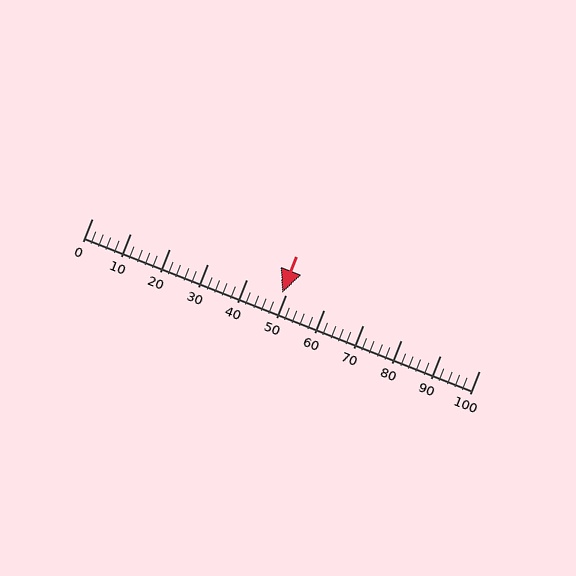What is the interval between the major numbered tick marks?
The major tick marks are spaced 10 units apart.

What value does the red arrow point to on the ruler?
The red arrow points to approximately 49.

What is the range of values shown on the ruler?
The ruler shows values from 0 to 100.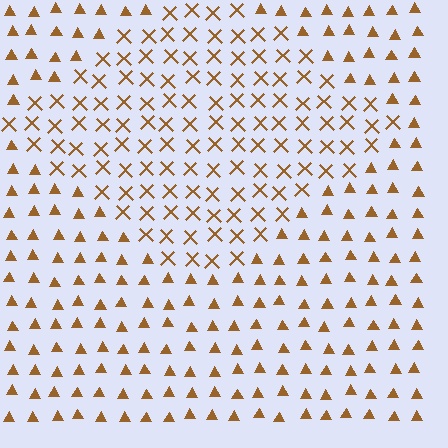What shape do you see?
I see a diamond.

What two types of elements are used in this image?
The image uses X marks inside the diamond region and triangles outside it.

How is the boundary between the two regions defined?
The boundary is defined by a change in element shape: X marks inside vs. triangles outside. All elements share the same color and spacing.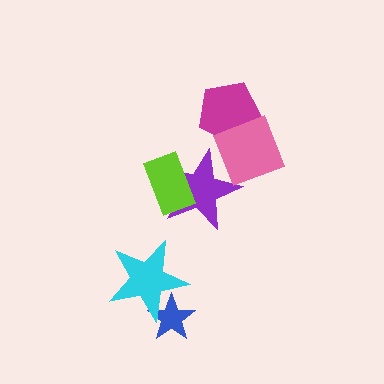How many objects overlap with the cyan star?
1 object overlaps with the cyan star.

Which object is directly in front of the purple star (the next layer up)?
The pink diamond is directly in front of the purple star.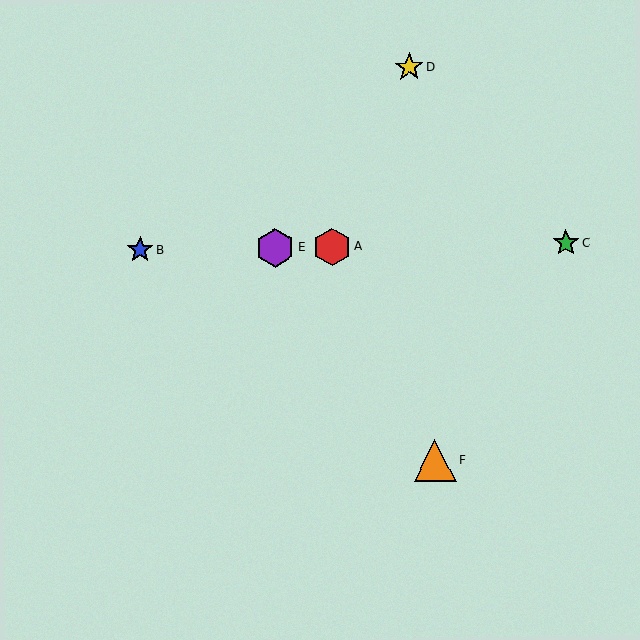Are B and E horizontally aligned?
Yes, both are at y≈250.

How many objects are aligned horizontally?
4 objects (A, B, C, E) are aligned horizontally.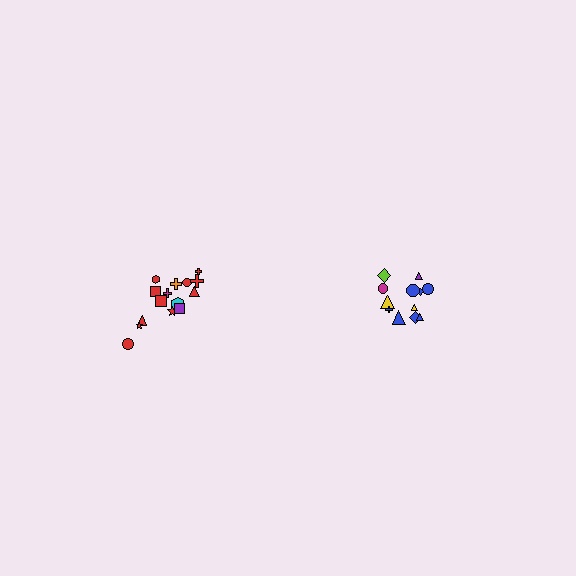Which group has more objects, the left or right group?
The left group.